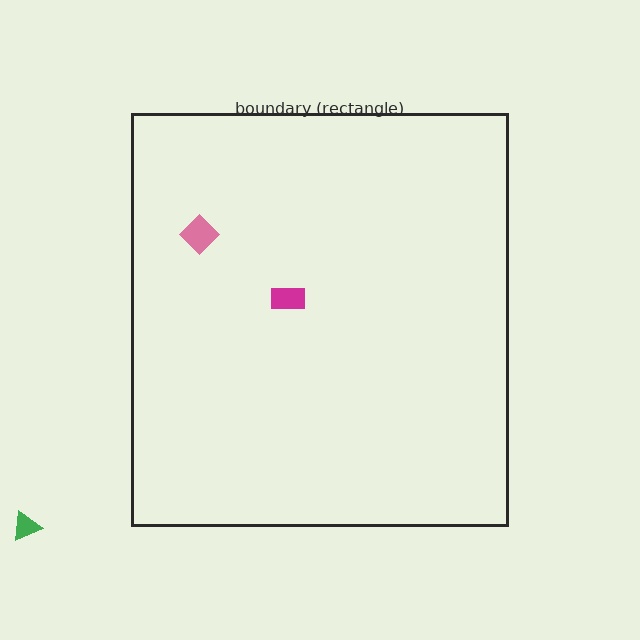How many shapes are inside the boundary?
2 inside, 1 outside.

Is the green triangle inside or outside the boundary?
Outside.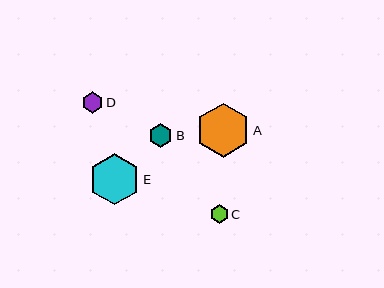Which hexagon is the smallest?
Hexagon C is the smallest with a size of approximately 19 pixels.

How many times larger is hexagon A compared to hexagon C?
Hexagon A is approximately 2.9 times the size of hexagon C.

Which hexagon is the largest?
Hexagon A is the largest with a size of approximately 54 pixels.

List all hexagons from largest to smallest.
From largest to smallest: A, E, B, D, C.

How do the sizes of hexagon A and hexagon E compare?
Hexagon A and hexagon E are approximately the same size.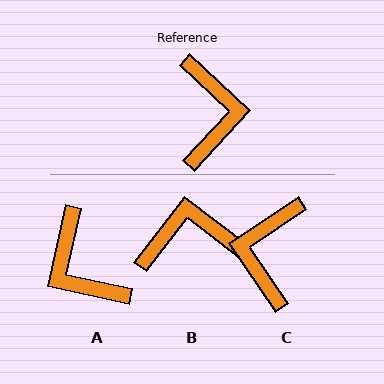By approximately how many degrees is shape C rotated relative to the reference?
Approximately 167 degrees counter-clockwise.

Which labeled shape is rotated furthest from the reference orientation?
C, about 167 degrees away.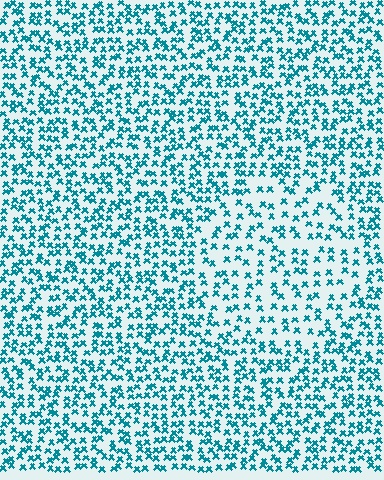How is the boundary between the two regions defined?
The boundary is defined by a change in element density (approximately 1.7x ratio). All elements are the same color, size, and shape.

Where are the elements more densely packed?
The elements are more densely packed outside the circle boundary.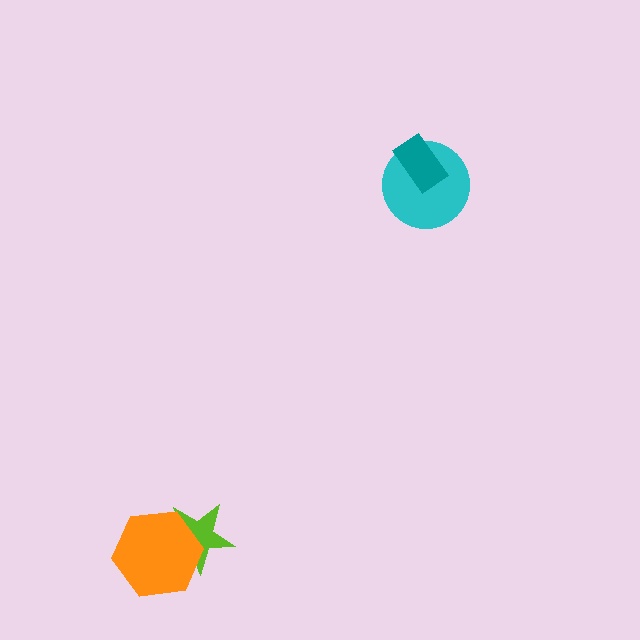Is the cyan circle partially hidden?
Yes, it is partially covered by another shape.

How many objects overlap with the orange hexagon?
1 object overlaps with the orange hexagon.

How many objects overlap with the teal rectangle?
1 object overlaps with the teal rectangle.